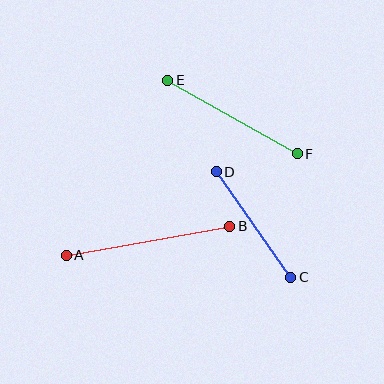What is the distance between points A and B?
The distance is approximately 166 pixels.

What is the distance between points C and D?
The distance is approximately 129 pixels.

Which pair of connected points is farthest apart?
Points A and B are farthest apart.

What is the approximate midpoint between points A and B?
The midpoint is at approximately (148, 241) pixels.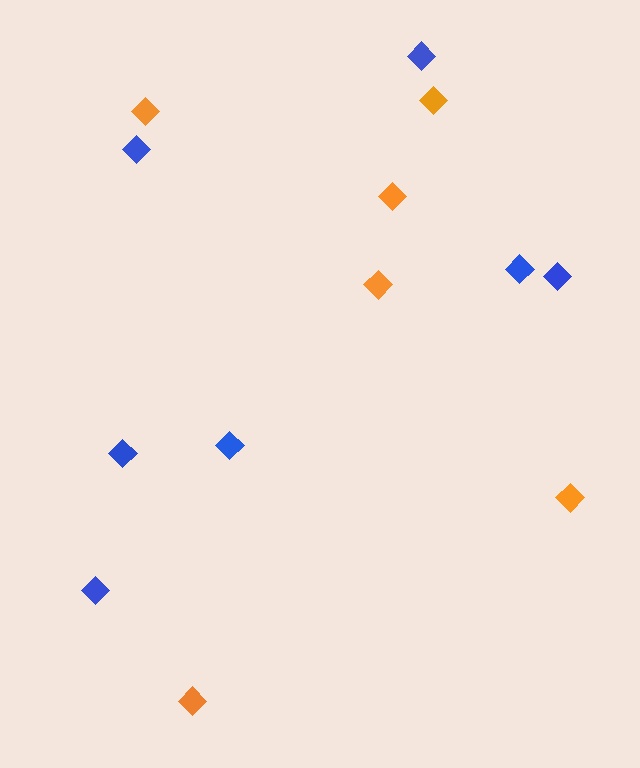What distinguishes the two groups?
There are 2 groups: one group of blue diamonds (7) and one group of orange diamonds (6).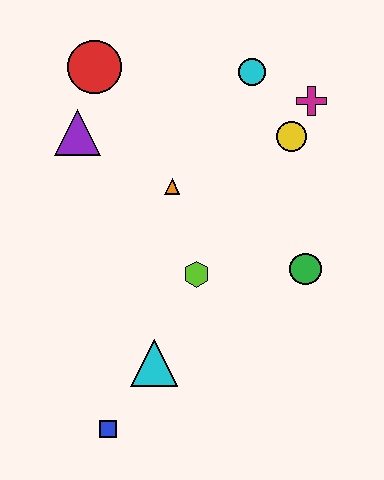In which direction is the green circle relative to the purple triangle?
The green circle is to the right of the purple triangle.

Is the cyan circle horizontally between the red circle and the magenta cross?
Yes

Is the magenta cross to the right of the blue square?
Yes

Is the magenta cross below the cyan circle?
Yes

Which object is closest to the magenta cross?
The yellow circle is closest to the magenta cross.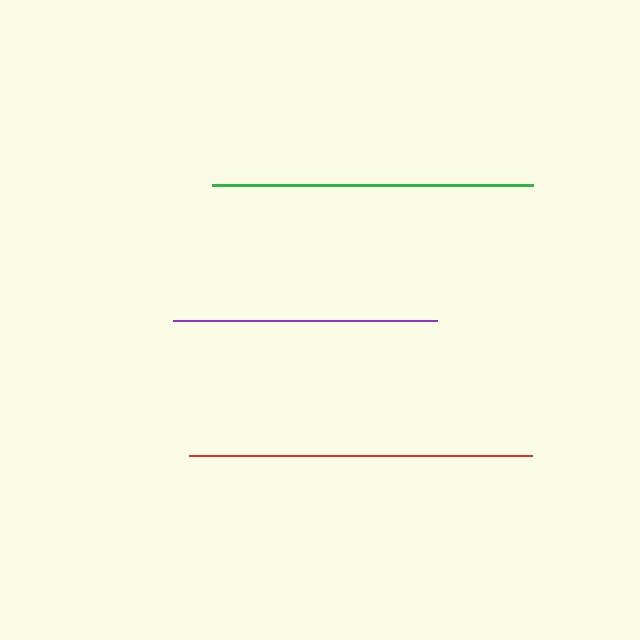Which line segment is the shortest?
The purple line is the shortest at approximately 263 pixels.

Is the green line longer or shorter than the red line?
The red line is longer than the green line.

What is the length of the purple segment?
The purple segment is approximately 263 pixels long.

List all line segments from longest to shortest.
From longest to shortest: red, green, purple.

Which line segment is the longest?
The red line is the longest at approximately 343 pixels.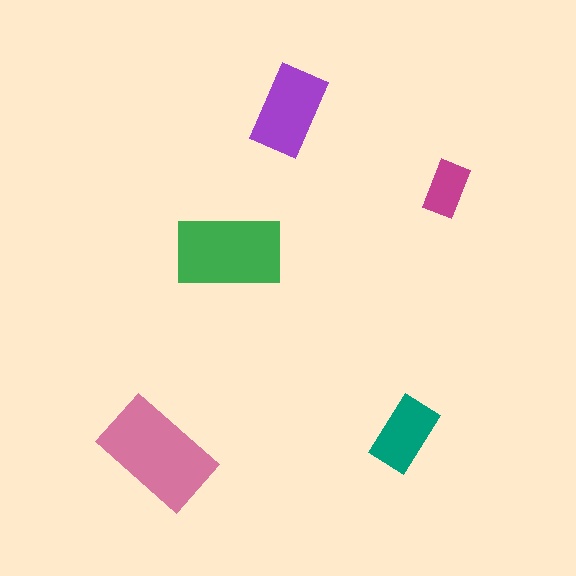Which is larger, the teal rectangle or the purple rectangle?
The purple one.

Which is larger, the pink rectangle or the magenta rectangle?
The pink one.